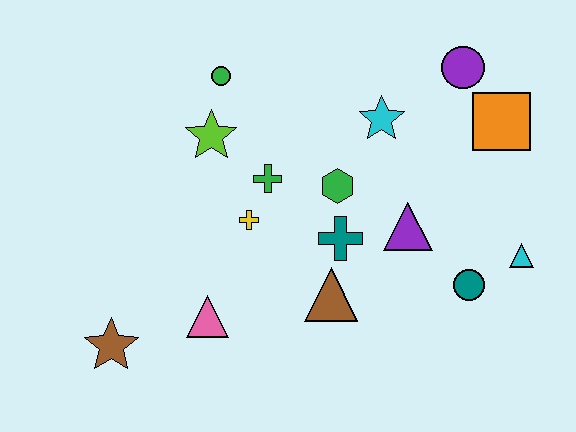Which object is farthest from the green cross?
The cyan triangle is farthest from the green cross.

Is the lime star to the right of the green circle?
No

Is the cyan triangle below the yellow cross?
Yes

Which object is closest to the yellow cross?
The green cross is closest to the yellow cross.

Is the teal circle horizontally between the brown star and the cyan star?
No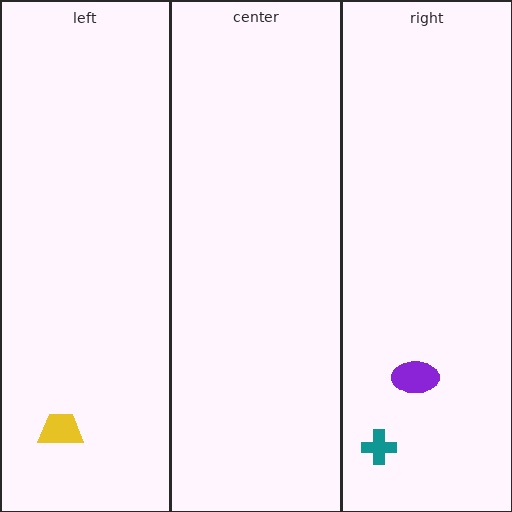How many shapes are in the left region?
1.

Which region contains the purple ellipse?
The right region.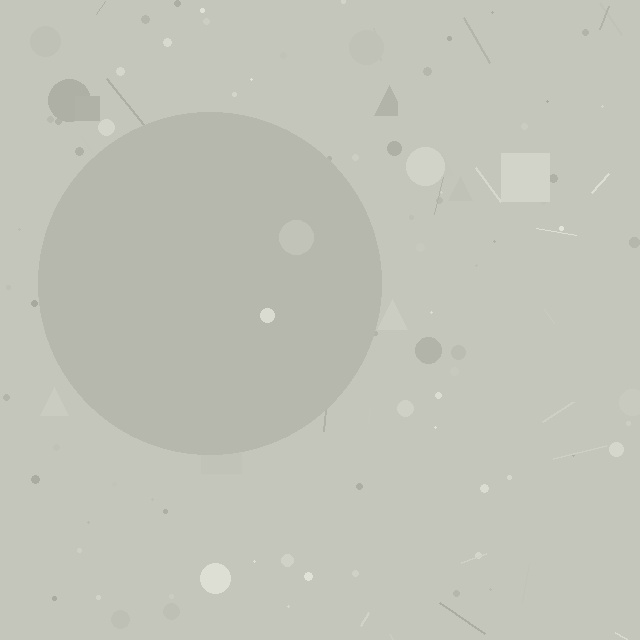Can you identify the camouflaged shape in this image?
The camouflaged shape is a circle.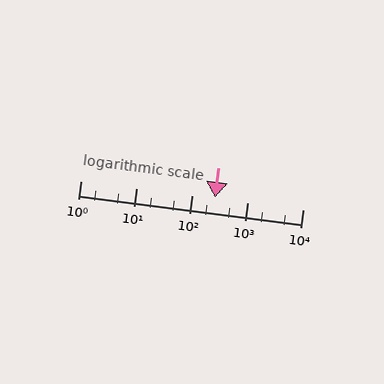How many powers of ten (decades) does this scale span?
The scale spans 4 decades, from 1 to 10000.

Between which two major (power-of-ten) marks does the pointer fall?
The pointer is between 100 and 1000.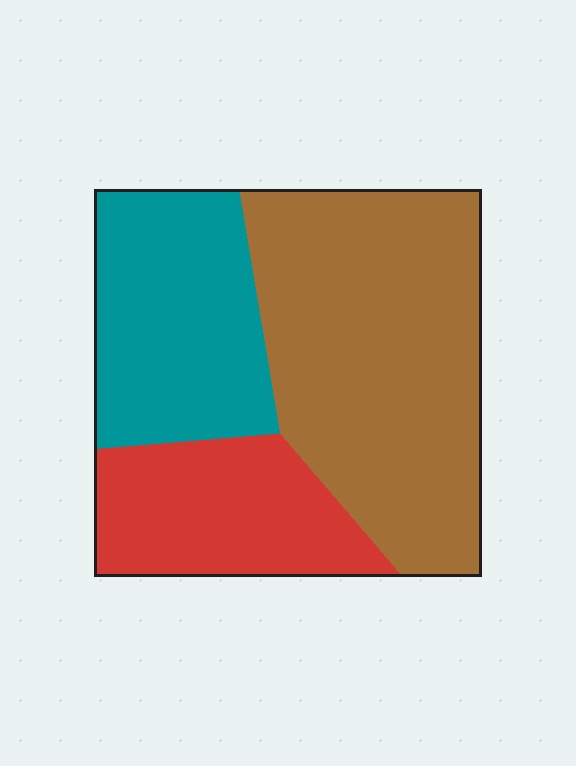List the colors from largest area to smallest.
From largest to smallest: brown, teal, red.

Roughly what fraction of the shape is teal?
Teal takes up about one quarter (1/4) of the shape.